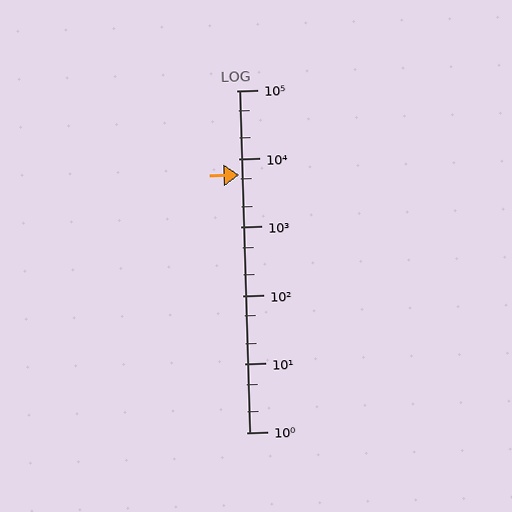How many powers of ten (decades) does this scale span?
The scale spans 5 decades, from 1 to 100000.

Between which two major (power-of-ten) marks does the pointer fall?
The pointer is between 1000 and 10000.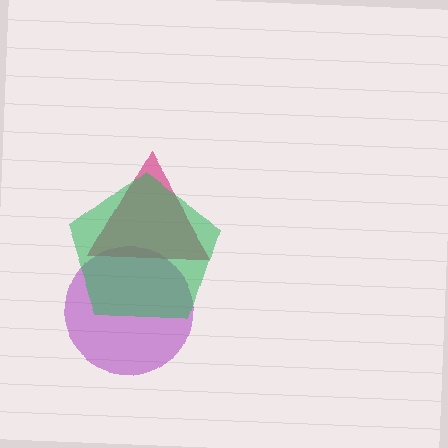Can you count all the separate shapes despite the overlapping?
Yes, there are 3 separate shapes.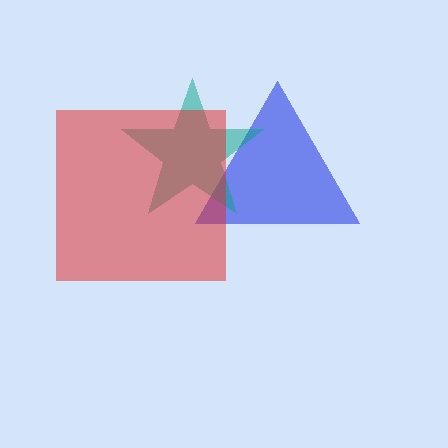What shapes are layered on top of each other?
The layered shapes are: a blue triangle, a teal star, a red square.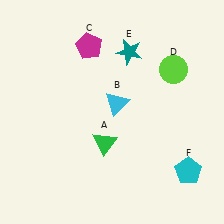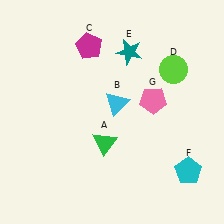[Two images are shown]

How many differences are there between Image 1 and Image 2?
There is 1 difference between the two images.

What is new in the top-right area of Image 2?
A pink pentagon (G) was added in the top-right area of Image 2.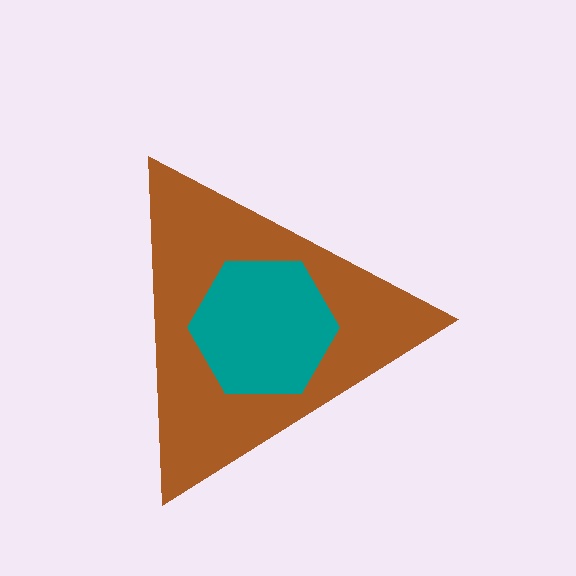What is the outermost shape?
The brown triangle.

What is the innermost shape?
The teal hexagon.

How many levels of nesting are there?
2.